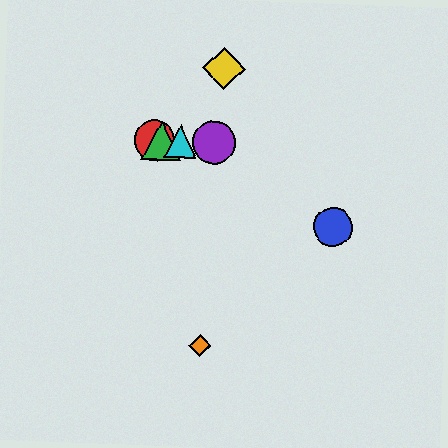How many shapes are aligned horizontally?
4 shapes (the red circle, the green triangle, the purple circle, the cyan triangle) are aligned horizontally.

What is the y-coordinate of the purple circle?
The purple circle is at y≈143.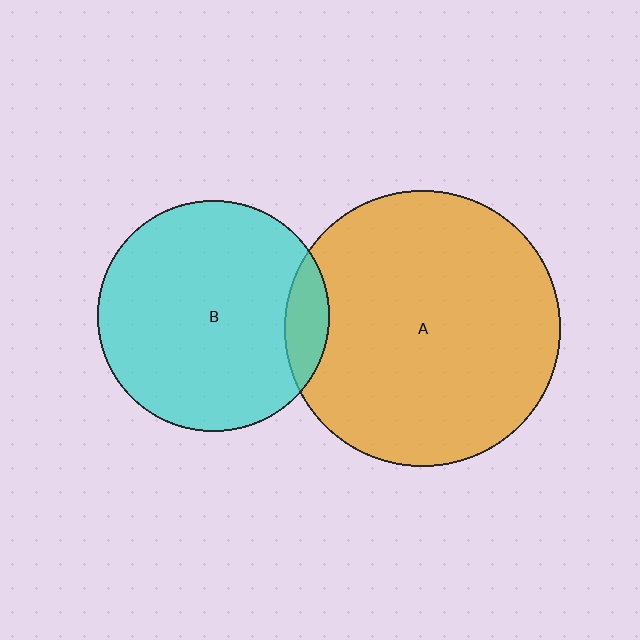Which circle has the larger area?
Circle A (orange).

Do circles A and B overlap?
Yes.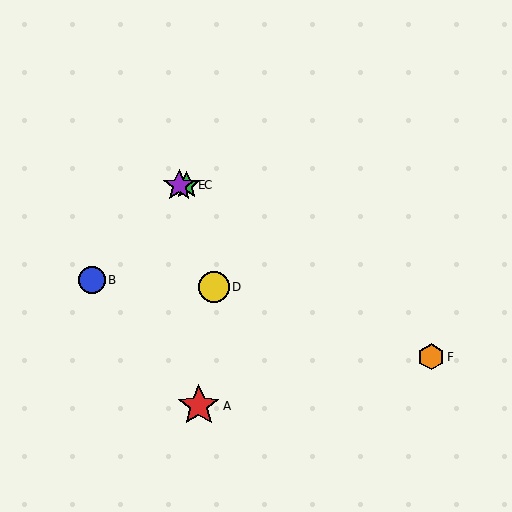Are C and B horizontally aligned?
No, C is at y≈185 and B is at y≈280.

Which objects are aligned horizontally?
Objects C, E are aligned horizontally.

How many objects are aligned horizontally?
2 objects (C, E) are aligned horizontally.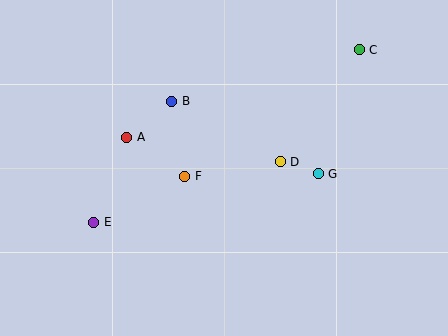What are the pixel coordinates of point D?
Point D is at (280, 162).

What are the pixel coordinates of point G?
Point G is at (318, 174).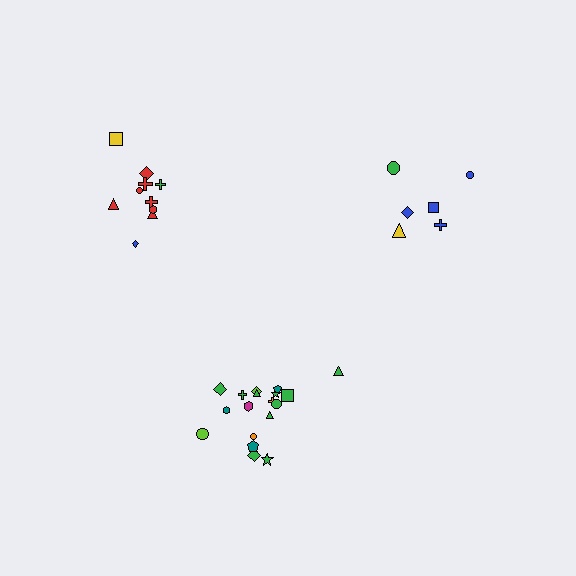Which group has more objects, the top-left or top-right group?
The top-left group.